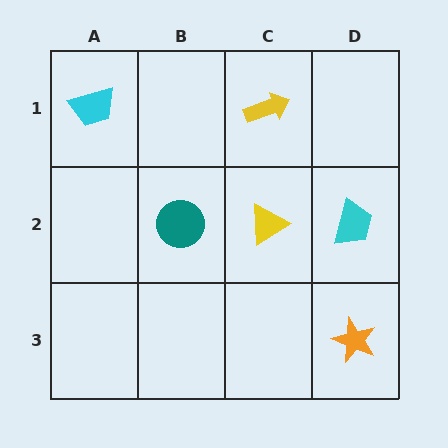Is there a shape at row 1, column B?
No, that cell is empty.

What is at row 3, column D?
An orange star.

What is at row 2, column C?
A yellow triangle.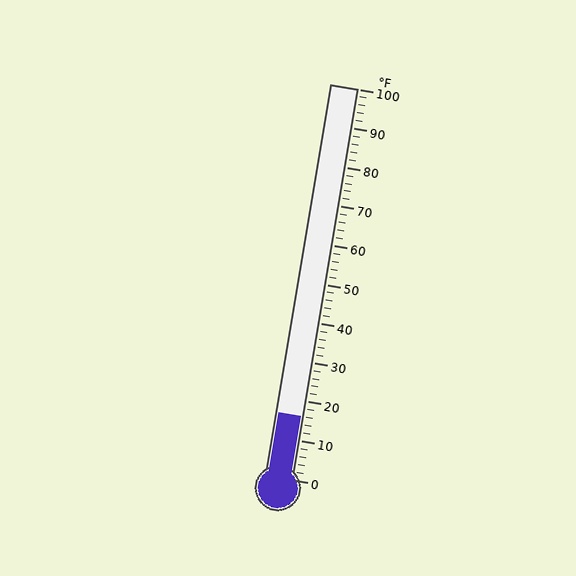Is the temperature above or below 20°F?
The temperature is below 20°F.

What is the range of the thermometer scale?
The thermometer scale ranges from 0°F to 100°F.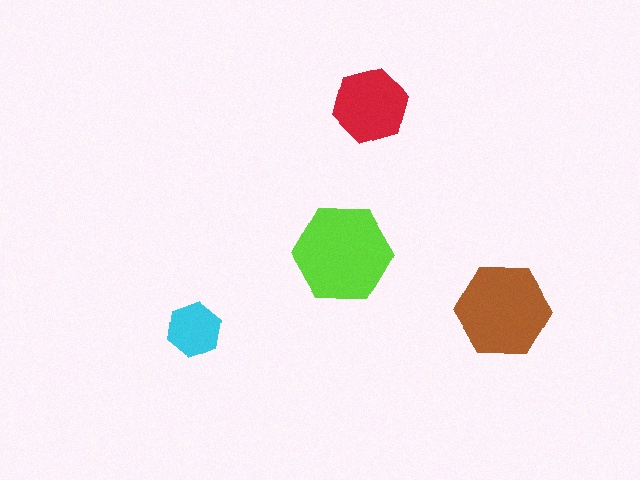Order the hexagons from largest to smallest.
the lime one, the brown one, the red one, the cyan one.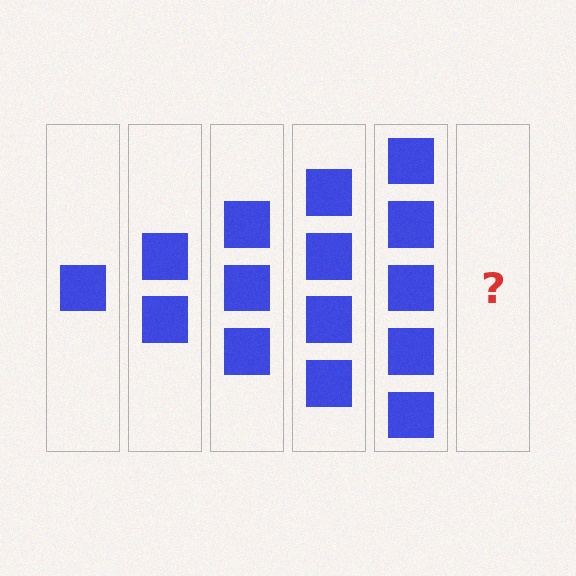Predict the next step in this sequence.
The next step is 6 squares.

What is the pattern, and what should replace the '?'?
The pattern is that each step adds one more square. The '?' should be 6 squares.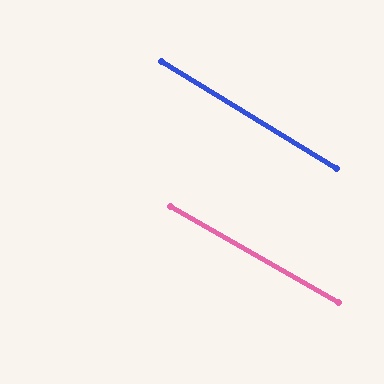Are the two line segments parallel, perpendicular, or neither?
Parallel — their directions differ by only 1.8°.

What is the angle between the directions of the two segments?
Approximately 2 degrees.